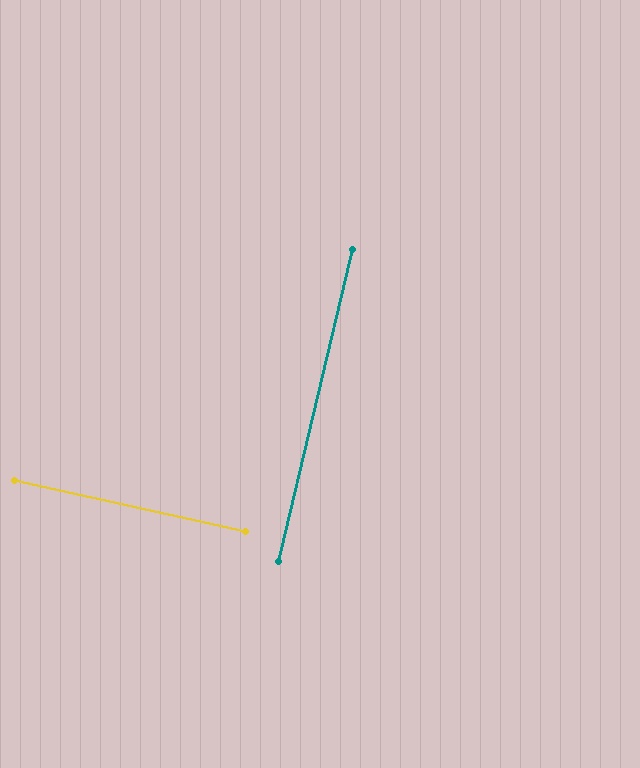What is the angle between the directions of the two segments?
Approximately 89 degrees.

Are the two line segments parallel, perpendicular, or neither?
Perpendicular — they meet at approximately 89°.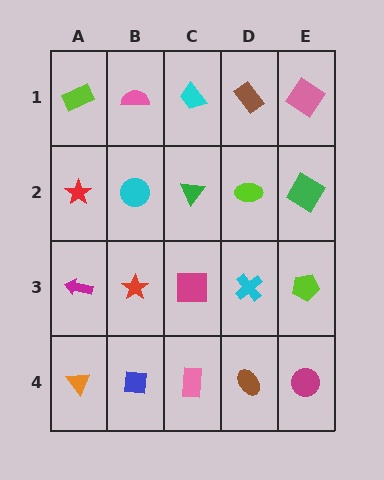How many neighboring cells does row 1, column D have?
3.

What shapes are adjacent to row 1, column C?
A green triangle (row 2, column C), a pink semicircle (row 1, column B), a brown rectangle (row 1, column D).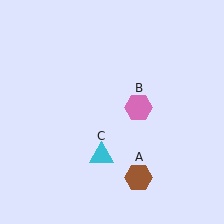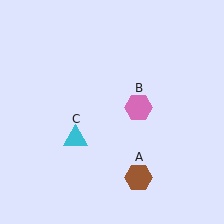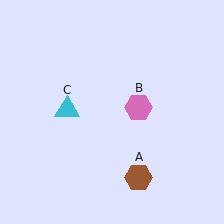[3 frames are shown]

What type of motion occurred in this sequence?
The cyan triangle (object C) rotated clockwise around the center of the scene.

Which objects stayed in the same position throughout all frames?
Brown hexagon (object A) and pink hexagon (object B) remained stationary.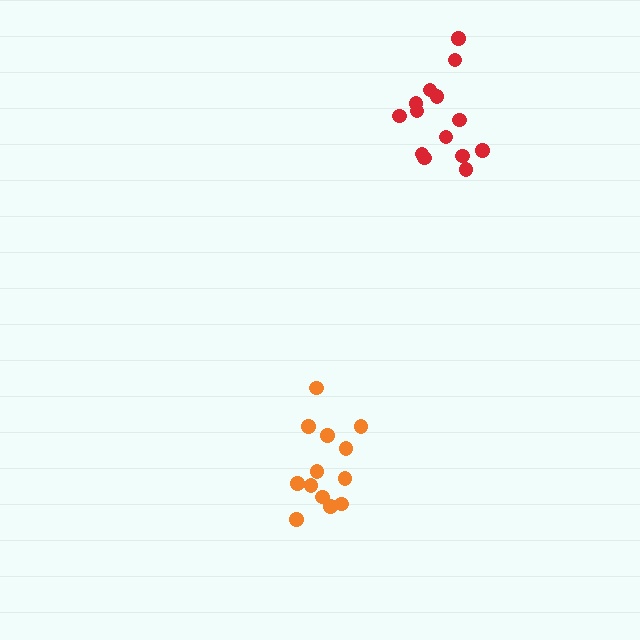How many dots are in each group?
Group 1: 13 dots, Group 2: 14 dots (27 total).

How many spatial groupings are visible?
There are 2 spatial groupings.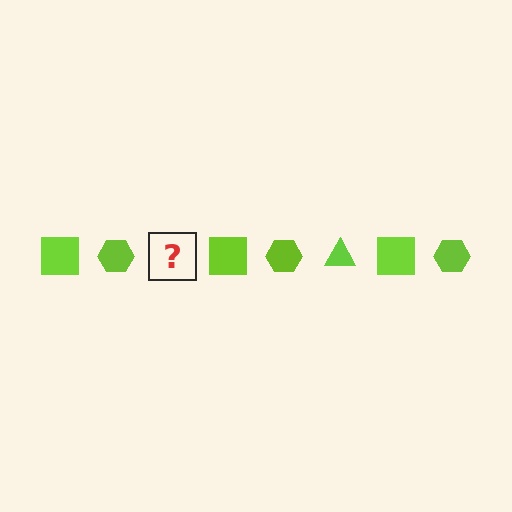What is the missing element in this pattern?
The missing element is a lime triangle.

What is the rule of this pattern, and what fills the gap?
The rule is that the pattern cycles through square, hexagon, triangle shapes in lime. The gap should be filled with a lime triangle.